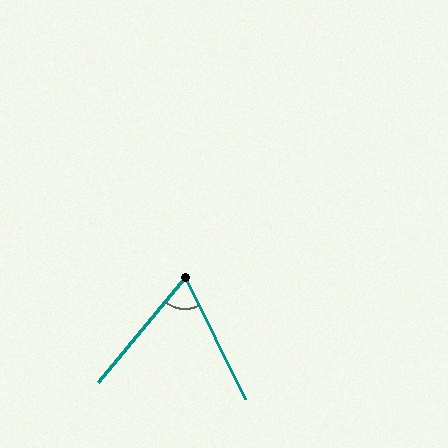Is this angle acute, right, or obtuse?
It is acute.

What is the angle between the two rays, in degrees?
Approximately 66 degrees.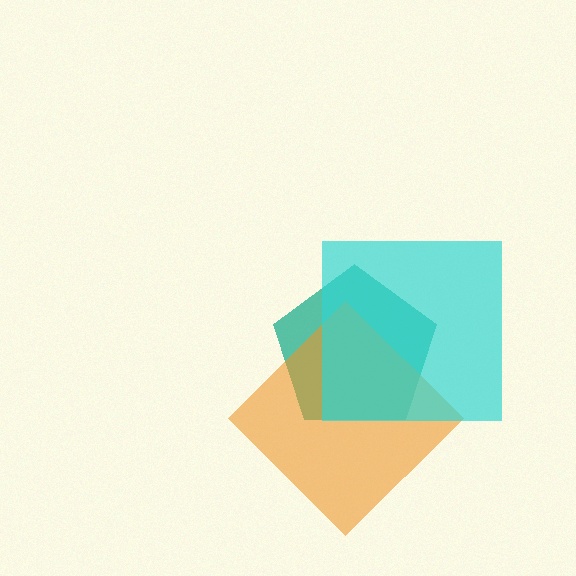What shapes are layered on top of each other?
The layered shapes are: a teal pentagon, an orange diamond, a cyan square.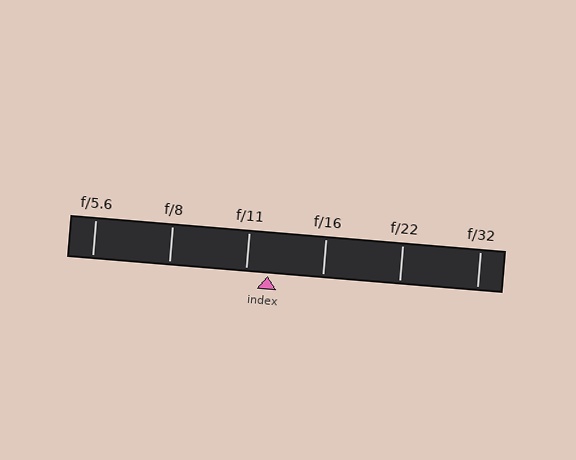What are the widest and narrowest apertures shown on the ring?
The widest aperture shown is f/5.6 and the narrowest is f/32.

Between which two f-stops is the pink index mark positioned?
The index mark is between f/11 and f/16.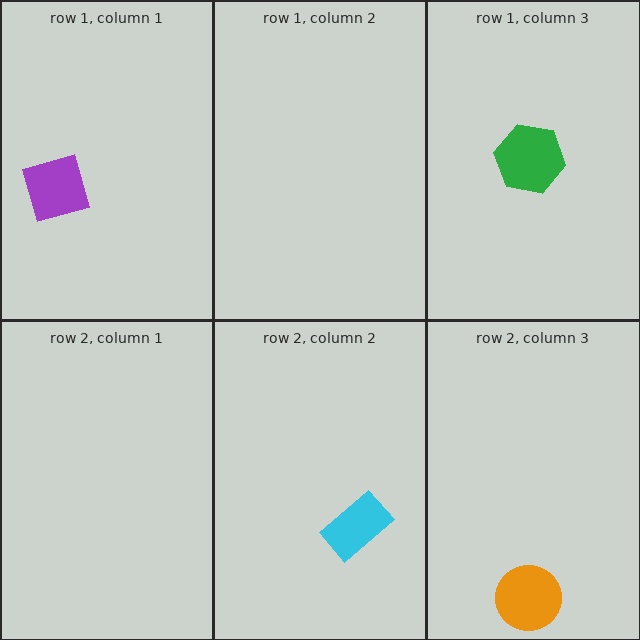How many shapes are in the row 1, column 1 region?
1.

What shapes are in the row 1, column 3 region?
The green hexagon.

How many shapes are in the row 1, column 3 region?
1.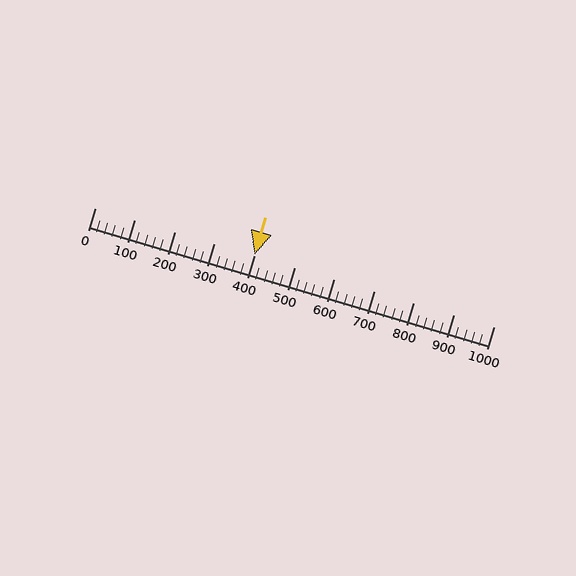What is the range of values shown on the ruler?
The ruler shows values from 0 to 1000.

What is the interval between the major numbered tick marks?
The major tick marks are spaced 100 units apart.